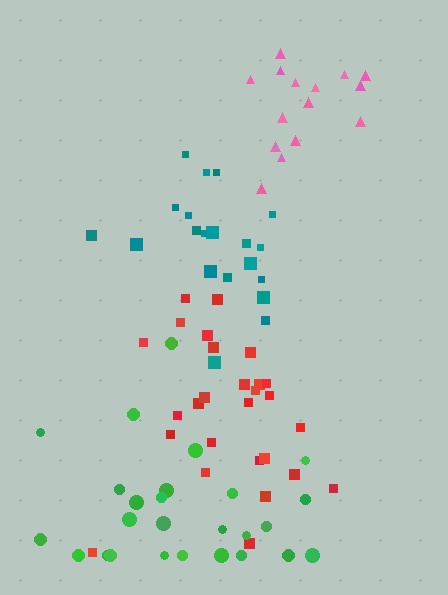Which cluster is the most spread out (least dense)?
Green.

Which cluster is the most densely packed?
Red.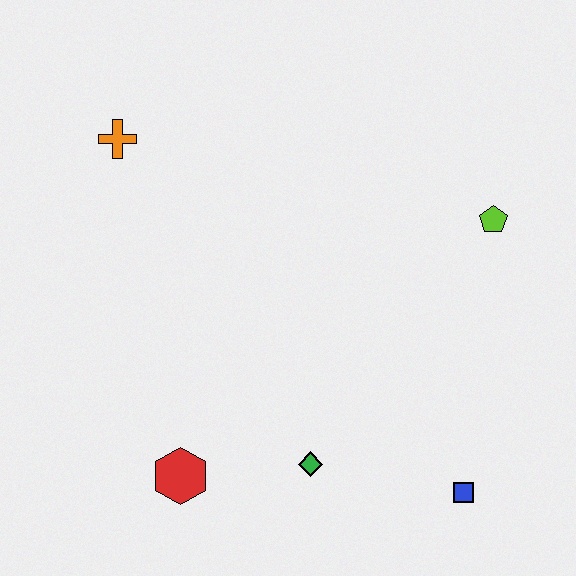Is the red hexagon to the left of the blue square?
Yes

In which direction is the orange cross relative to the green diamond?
The orange cross is above the green diamond.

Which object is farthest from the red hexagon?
The lime pentagon is farthest from the red hexagon.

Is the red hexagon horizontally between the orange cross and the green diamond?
Yes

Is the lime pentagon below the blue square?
No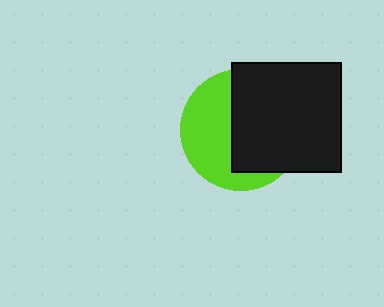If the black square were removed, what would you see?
You would see the complete lime circle.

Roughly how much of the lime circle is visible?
About half of it is visible (roughly 46%).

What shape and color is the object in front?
The object in front is a black square.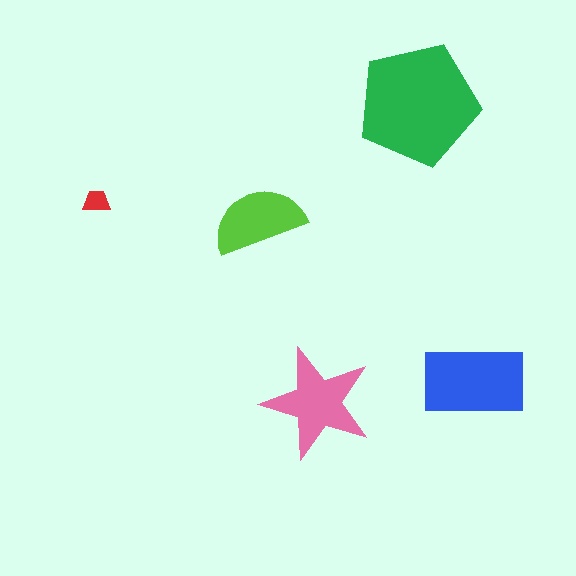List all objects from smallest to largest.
The red trapezoid, the lime semicircle, the pink star, the blue rectangle, the green pentagon.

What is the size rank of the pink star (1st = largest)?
3rd.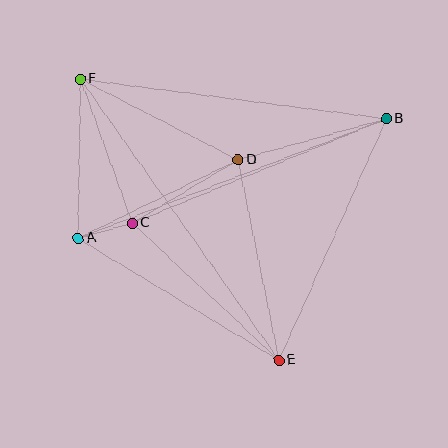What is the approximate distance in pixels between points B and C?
The distance between B and C is approximately 274 pixels.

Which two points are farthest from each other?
Points E and F are farthest from each other.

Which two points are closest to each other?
Points A and C are closest to each other.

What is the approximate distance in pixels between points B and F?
The distance between B and F is approximately 308 pixels.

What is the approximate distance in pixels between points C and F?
The distance between C and F is approximately 153 pixels.